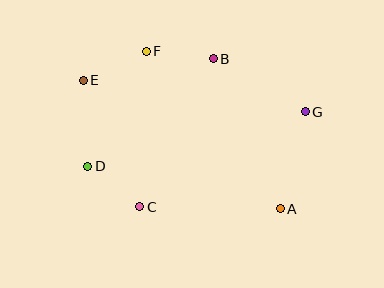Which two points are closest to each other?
Points C and D are closest to each other.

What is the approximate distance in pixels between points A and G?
The distance between A and G is approximately 100 pixels.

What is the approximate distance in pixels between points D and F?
The distance between D and F is approximately 129 pixels.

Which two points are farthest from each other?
Points A and E are farthest from each other.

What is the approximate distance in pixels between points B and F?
The distance between B and F is approximately 67 pixels.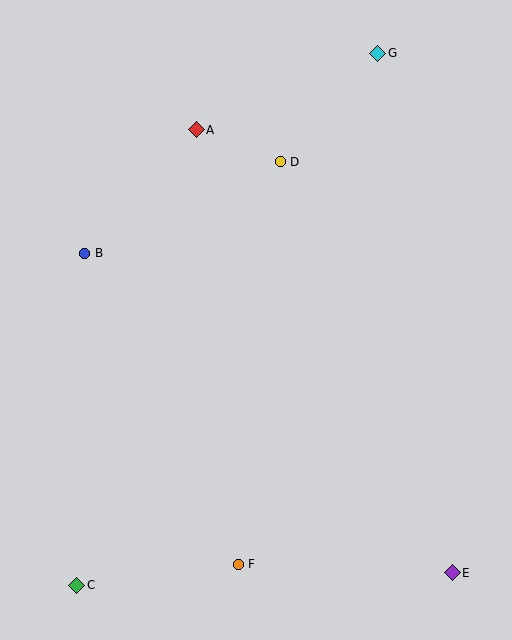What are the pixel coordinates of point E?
Point E is at (452, 573).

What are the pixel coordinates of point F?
Point F is at (238, 564).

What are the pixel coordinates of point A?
Point A is at (196, 130).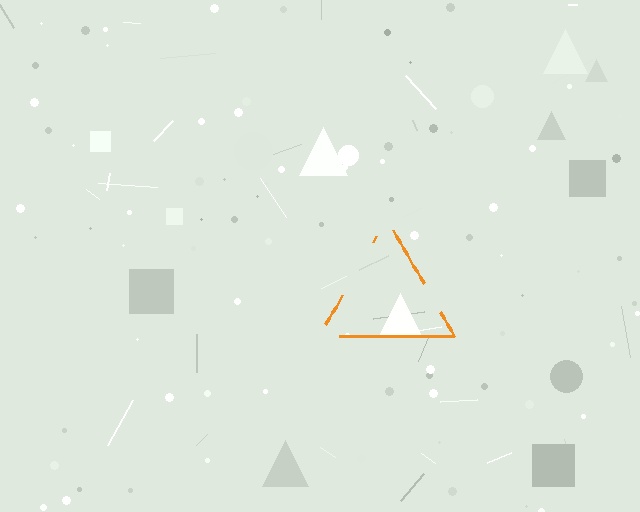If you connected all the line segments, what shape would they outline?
They would outline a triangle.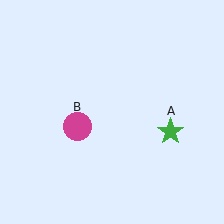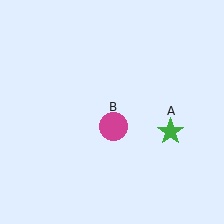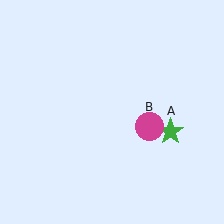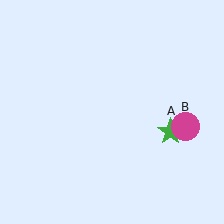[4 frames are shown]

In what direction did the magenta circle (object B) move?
The magenta circle (object B) moved right.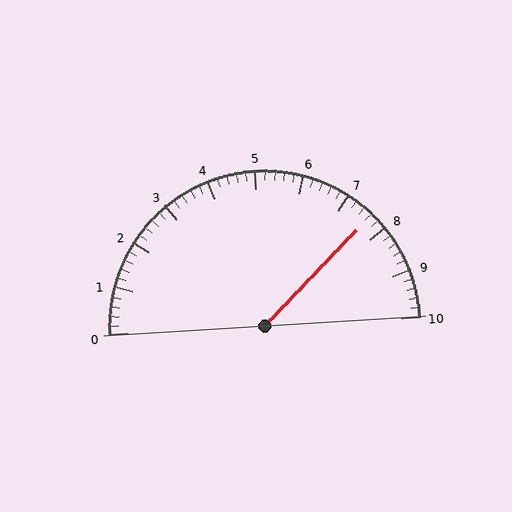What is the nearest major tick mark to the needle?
The nearest major tick mark is 8.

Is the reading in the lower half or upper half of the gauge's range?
The reading is in the upper half of the range (0 to 10).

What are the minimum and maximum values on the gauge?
The gauge ranges from 0 to 10.